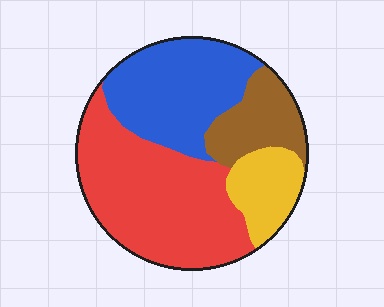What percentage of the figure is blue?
Blue takes up about one third (1/3) of the figure.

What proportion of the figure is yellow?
Yellow covers 13% of the figure.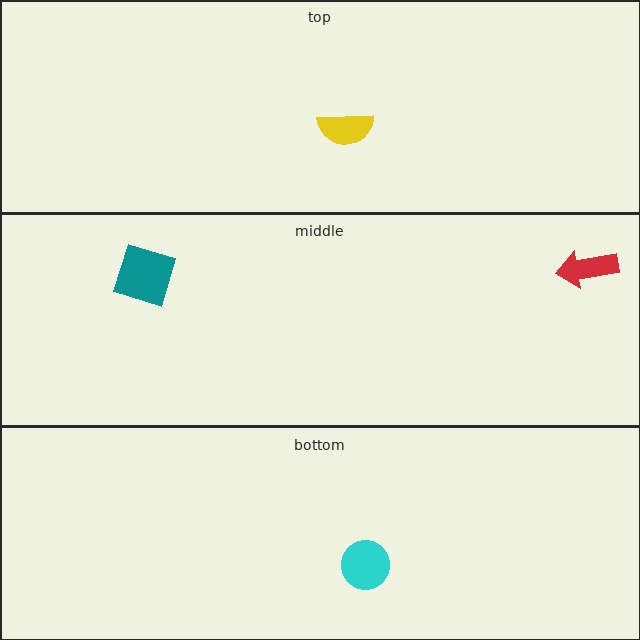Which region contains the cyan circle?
The bottom region.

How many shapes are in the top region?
1.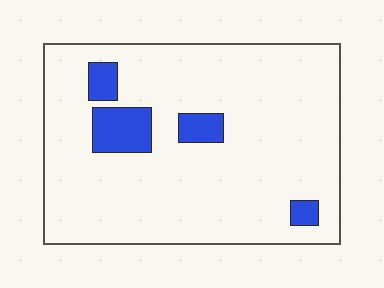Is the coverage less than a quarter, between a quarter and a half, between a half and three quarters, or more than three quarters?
Less than a quarter.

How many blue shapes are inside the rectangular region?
4.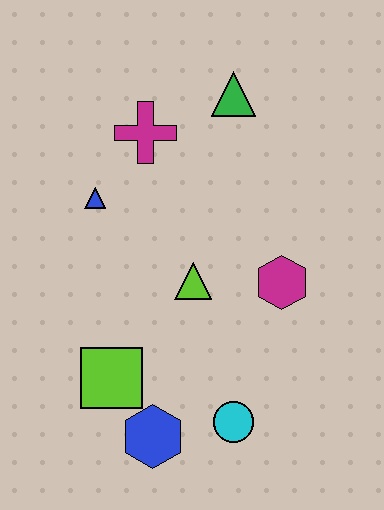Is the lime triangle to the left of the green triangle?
Yes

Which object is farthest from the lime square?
The green triangle is farthest from the lime square.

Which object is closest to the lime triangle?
The magenta hexagon is closest to the lime triangle.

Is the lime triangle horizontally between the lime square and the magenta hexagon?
Yes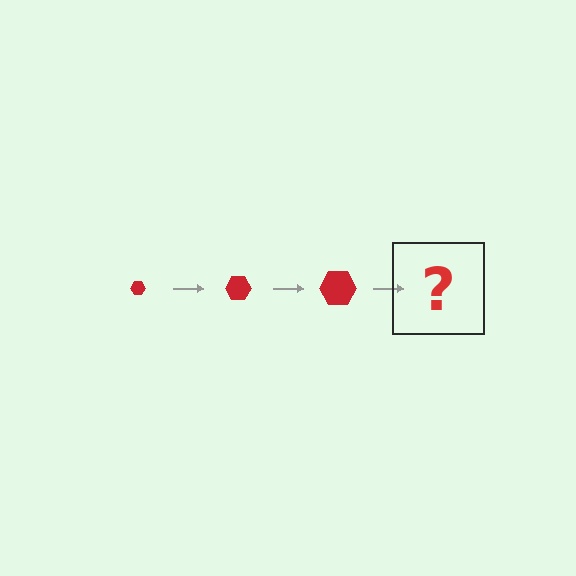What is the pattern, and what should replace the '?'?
The pattern is that the hexagon gets progressively larger each step. The '?' should be a red hexagon, larger than the previous one.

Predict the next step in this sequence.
The next step is a red hexagon, larger than the previous one.